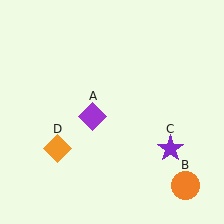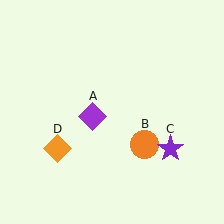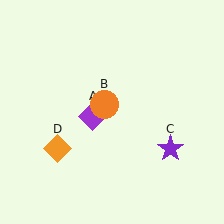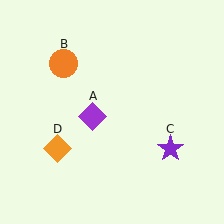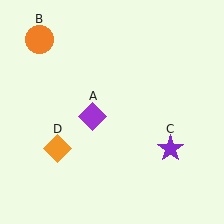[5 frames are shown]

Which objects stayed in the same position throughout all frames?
Purple diamond (object A) and purple star (object C) and orange diamond (object D) remained stationary.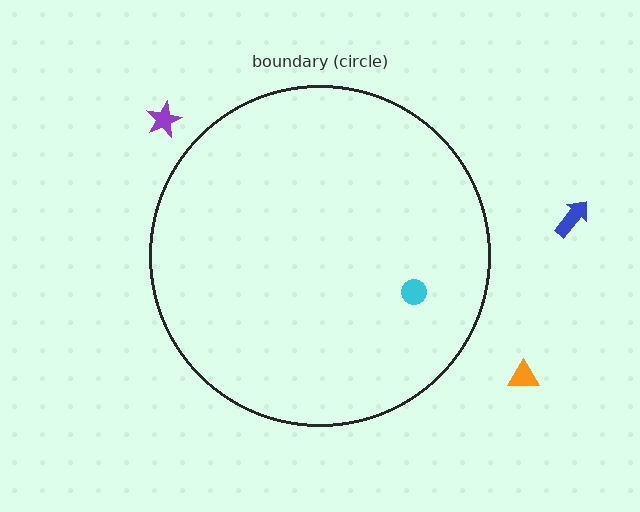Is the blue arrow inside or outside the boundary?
Outside.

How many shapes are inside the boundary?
1 inside, 3 outside.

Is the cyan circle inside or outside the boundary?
Inside.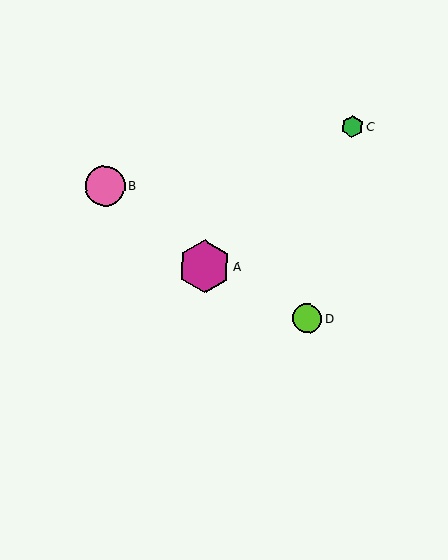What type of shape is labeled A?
Shape A is a magenta hexagon.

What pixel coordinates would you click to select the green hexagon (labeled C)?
Click at (352, 126) to select the green hexagon C.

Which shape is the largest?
The magenta hexagon (labeled A) is the largest.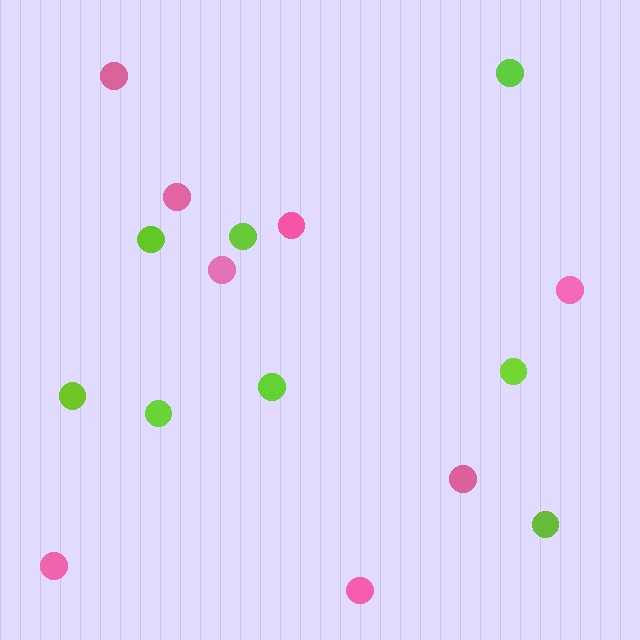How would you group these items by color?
There are 2 groups: one group of lime circles (8) and one group of pink circles (8).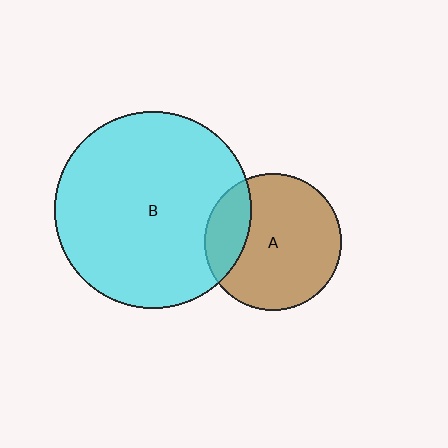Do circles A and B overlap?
Yes.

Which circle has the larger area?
Circle B (cyan).